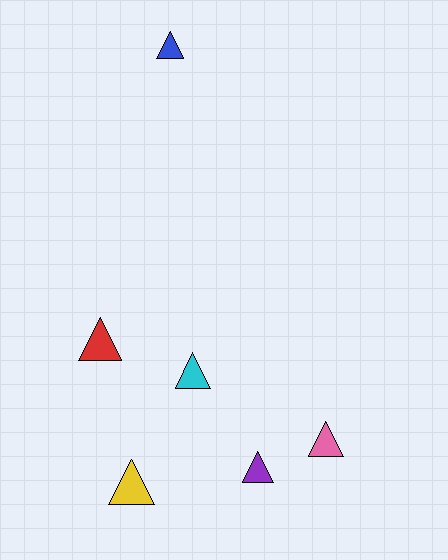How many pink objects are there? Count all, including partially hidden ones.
There is 1 pink object.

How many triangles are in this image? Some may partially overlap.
There are 6 triangles.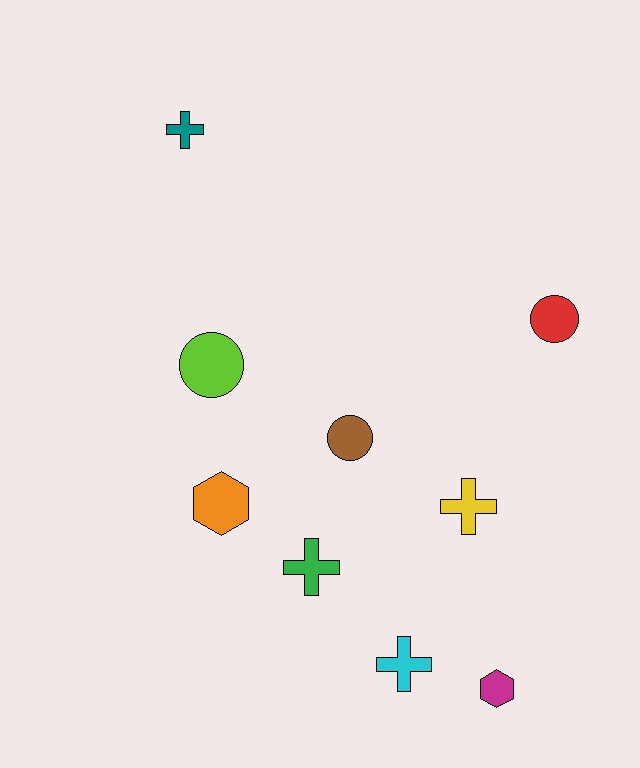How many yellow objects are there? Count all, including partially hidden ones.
There is 1 yellow object.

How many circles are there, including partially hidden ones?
There are 3 circles.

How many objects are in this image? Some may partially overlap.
There are 9 objects.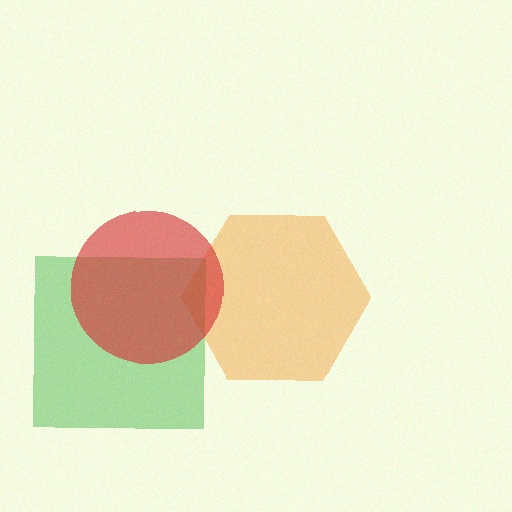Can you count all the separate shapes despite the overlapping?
Yes, there are 3 separate shapes.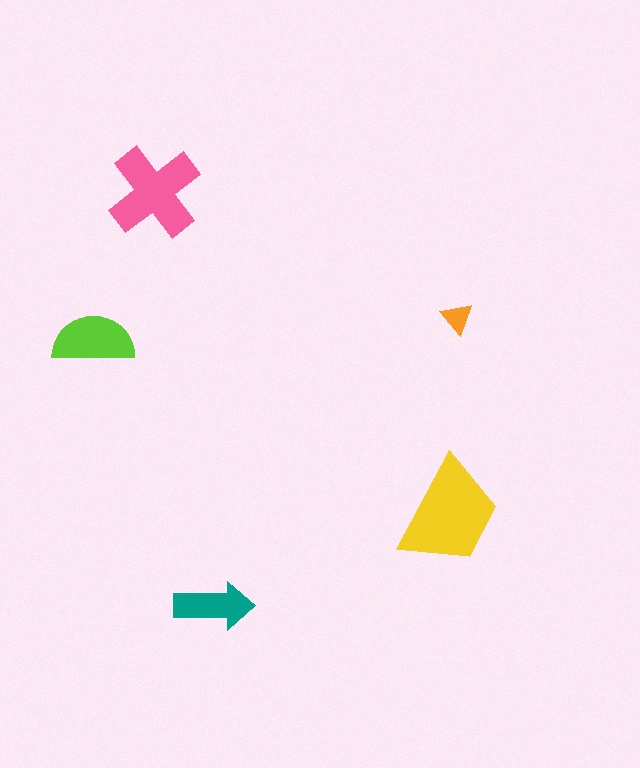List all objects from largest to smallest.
The yellow trapezoid, the pink cross, the lime semicircle, the teal arrow, the orange triangle.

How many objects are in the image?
There are 5 objects in the image.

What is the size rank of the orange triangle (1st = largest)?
5th.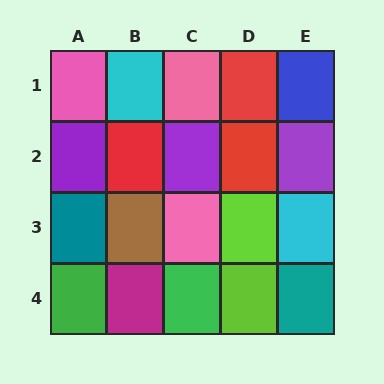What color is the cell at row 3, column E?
Cyan.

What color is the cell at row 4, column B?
Magenta.